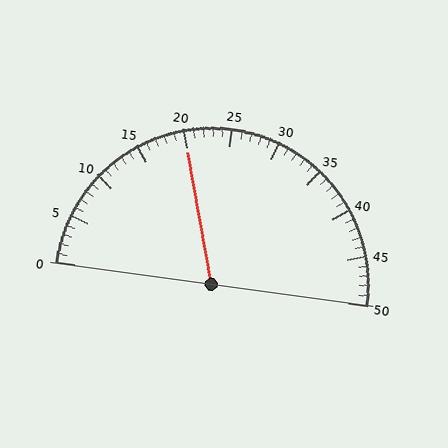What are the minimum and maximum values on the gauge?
The gauge ranges from 0 to 50.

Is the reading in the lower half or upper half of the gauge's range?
The reading is in the lower half of the range (0 to 50).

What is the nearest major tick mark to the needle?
The nearest major tick mark is 20.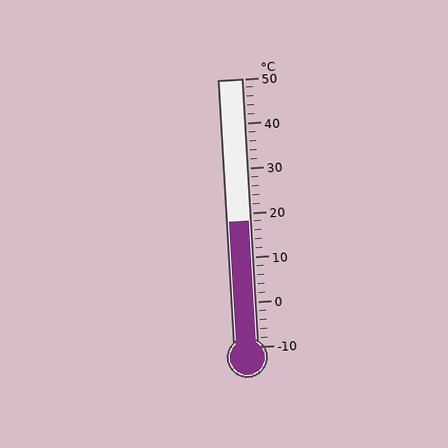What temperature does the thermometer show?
The thermometer shows approximately 18°C.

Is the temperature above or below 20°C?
The temperature is below 20°C.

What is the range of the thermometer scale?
The thermometer scale ranges from -10°C to 50°C.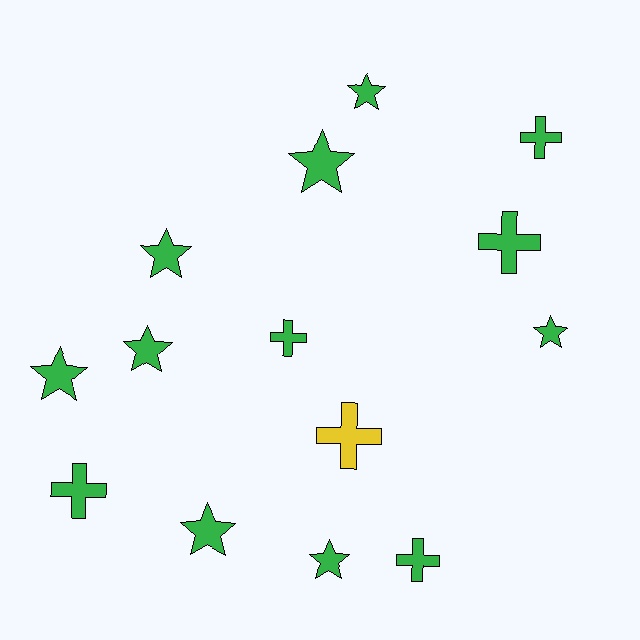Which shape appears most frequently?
Star, with 8 objects.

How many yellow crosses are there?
There is 1 yellow cross.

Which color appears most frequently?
Green, with 13 objects.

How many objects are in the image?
There are 14 objects.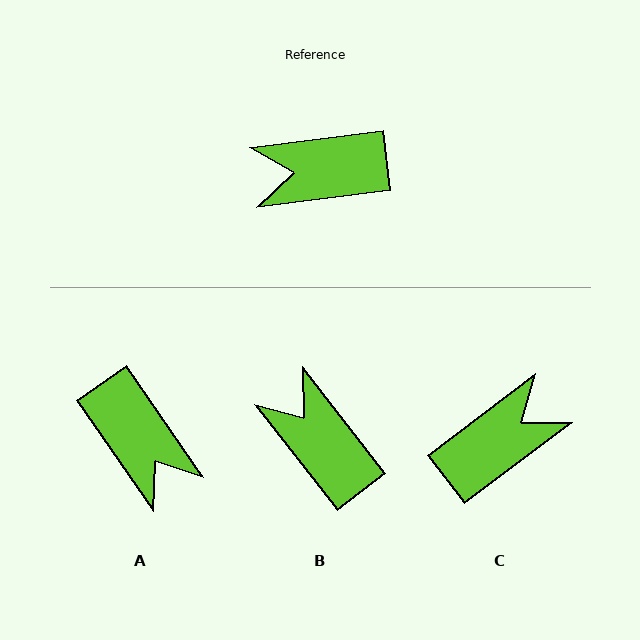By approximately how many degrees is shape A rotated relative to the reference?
Approximately 117 degrees counter-clockwise.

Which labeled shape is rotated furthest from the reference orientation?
C, about 150 degrees away.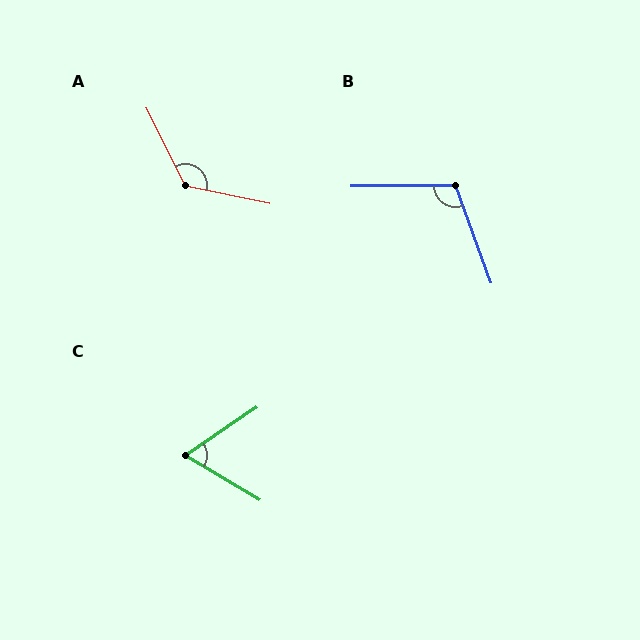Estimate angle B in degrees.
Approximately 110 degrees.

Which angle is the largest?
A, at approximately 128 degrees.